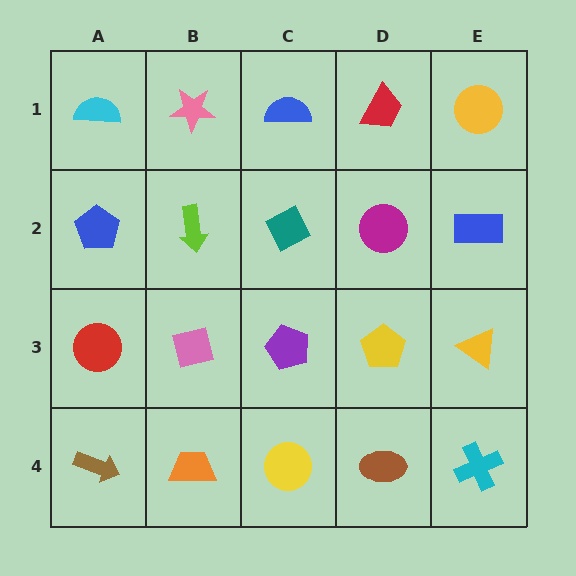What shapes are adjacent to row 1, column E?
A blue rectangle (row 2, column E), a red trapezoid (row 1, column D).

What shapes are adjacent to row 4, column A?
A red circle (row 3, column A), an orange trapezoid (row 4, column B).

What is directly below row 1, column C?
A teal diamond.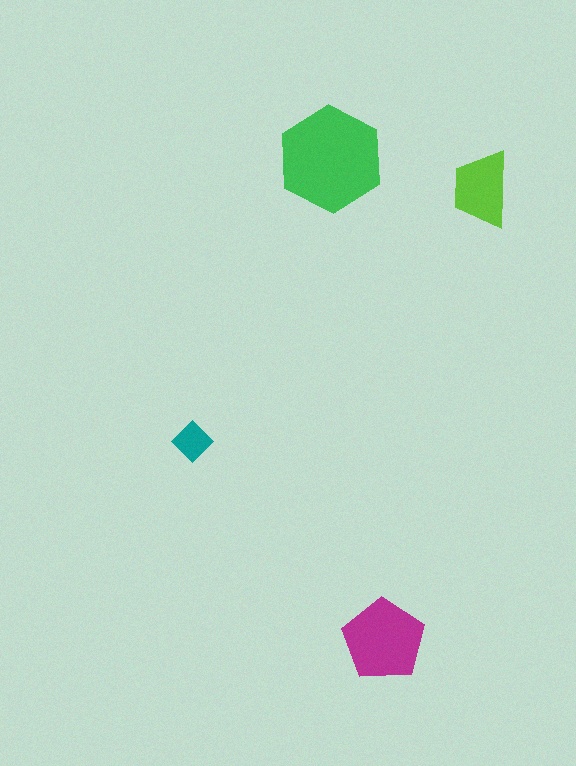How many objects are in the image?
There are 4 objects in the image.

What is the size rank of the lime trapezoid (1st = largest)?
3rd.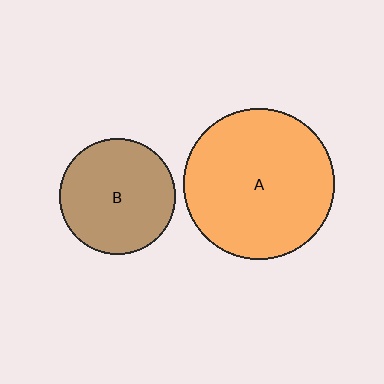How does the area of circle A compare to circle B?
Approximately 1.7 times.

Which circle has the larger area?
Circle A (orange).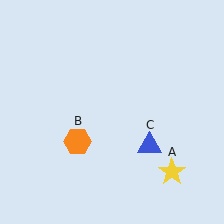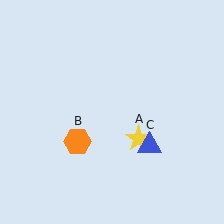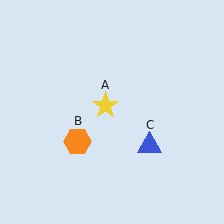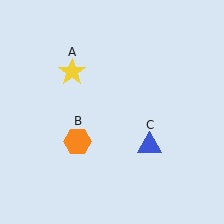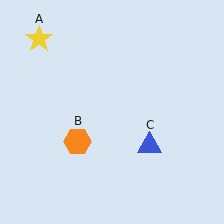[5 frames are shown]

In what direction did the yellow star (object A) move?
The yellow star (object A) moved up and to the left.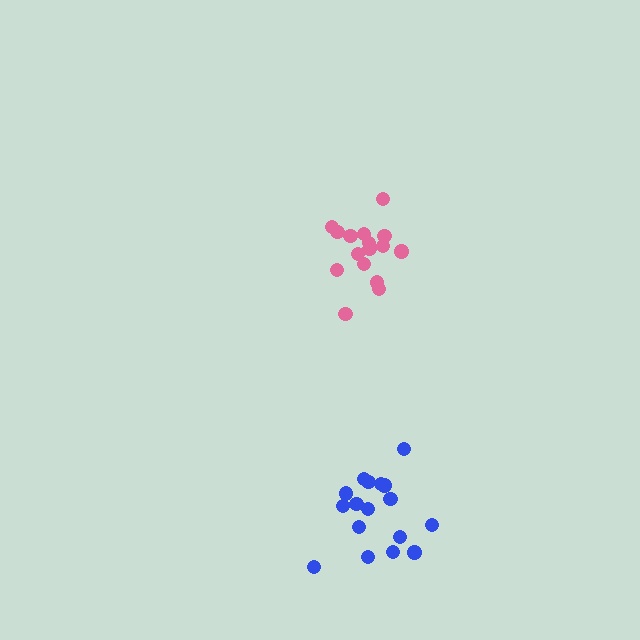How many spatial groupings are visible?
There are 2 spatial groupings.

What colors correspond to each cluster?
The clusters are colored: pink, blue.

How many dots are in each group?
Group 1: 16 dots, Group 2: 17 dots (33 total).